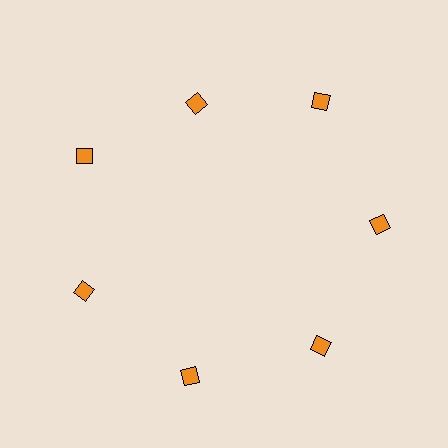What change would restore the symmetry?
The symmetry would be restored by moving it outward, back onto the ring so that all 7 diamonds sit at equal angles and equal distance from the center.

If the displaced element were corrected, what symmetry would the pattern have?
It would have 7-fold rotational symmetry — the pattern would map onto itself every 51 degrees.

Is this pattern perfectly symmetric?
No. The 7 orange diamonds are arranged in a ring, but one element near the 12 o'clock position is pulled inward toward the center, breaking the 7-fold rotational symmetry.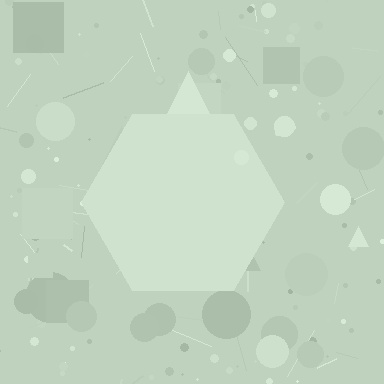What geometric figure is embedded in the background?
A hexagon is embedded in the background.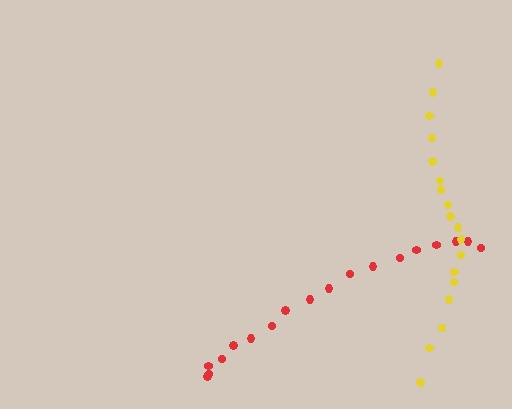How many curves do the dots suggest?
There are 2 distinct paths.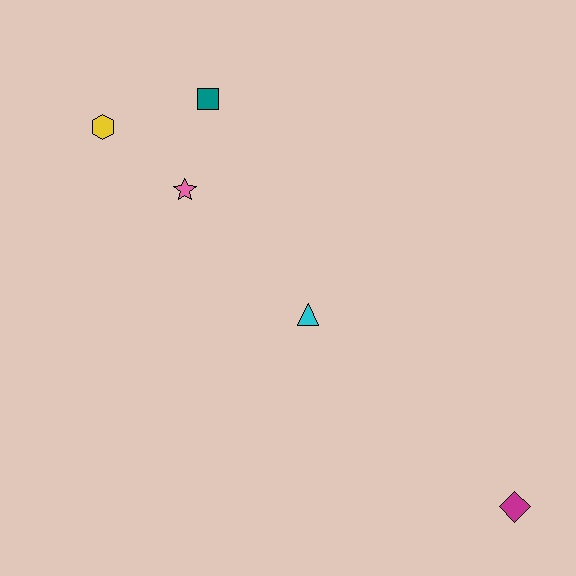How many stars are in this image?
There is 1 star.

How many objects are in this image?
There are 5 objects.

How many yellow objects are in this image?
There is 1 yellow object.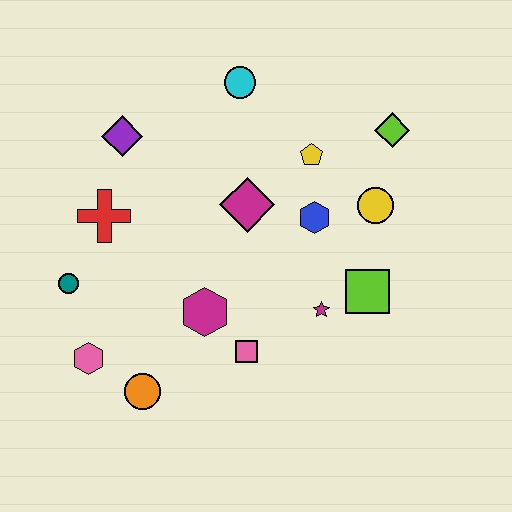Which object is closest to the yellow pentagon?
The blue hexagon is closest to the yellow pentagon.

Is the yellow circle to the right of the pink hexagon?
Yes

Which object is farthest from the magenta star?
The purple diamond is farthest from the magenta star.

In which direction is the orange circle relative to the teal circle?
The orange circle is below the teal circle.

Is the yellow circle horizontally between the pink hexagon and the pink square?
No